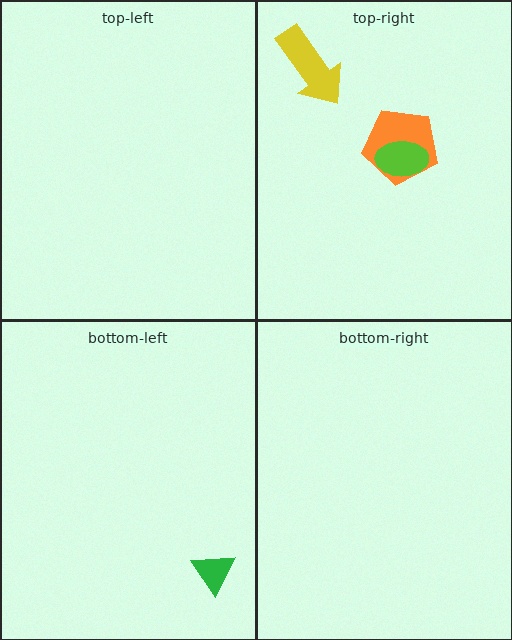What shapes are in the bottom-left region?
The green triangle.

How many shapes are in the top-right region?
3.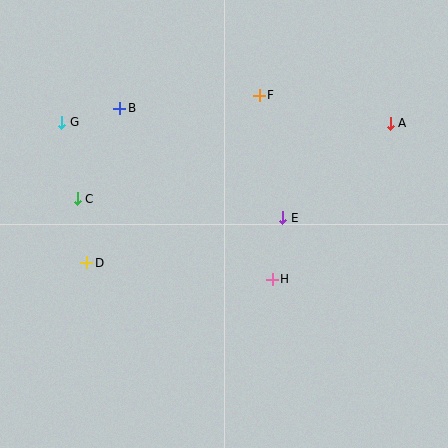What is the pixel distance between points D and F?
The distance between D and F is 240 pixels.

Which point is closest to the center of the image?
Point E at (283, 218) is closest to the center.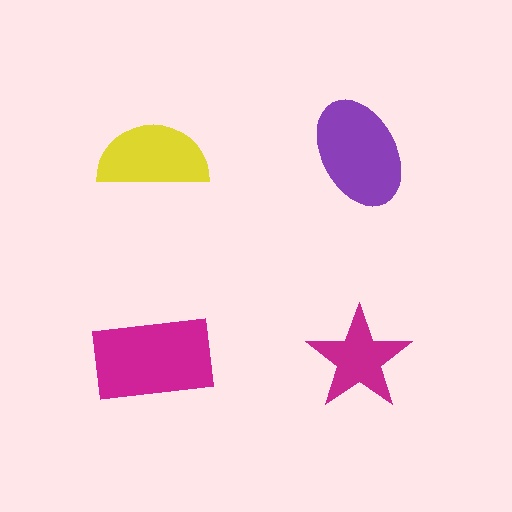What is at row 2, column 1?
A magenta rectangle.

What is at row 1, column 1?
A yellow semicircle.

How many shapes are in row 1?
2 shapes.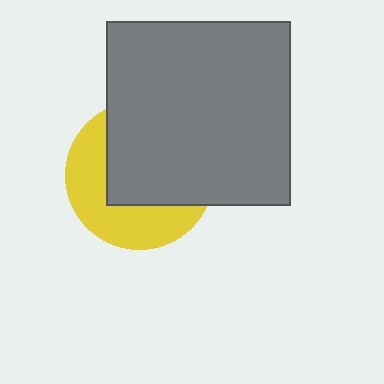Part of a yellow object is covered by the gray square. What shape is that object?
It is a circle.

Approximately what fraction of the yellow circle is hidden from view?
Roughly 57% of the yellow circle is hidden behind the gray square.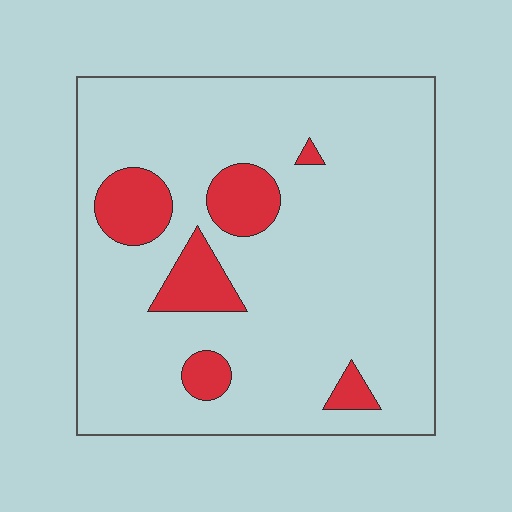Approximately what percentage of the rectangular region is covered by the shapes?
Approximately 15%.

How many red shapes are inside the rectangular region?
6.